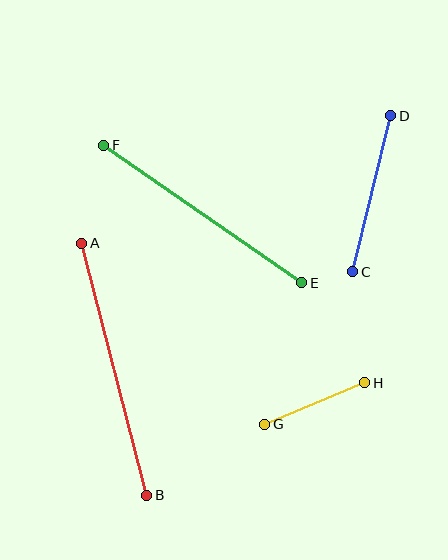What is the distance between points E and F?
The distance is approximately 241 pixels.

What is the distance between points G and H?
The distance is approximately 109 pixels.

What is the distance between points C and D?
The distance is approximately 160 pixels.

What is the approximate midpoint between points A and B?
The midpoint is at approximately (114, 369) pixels.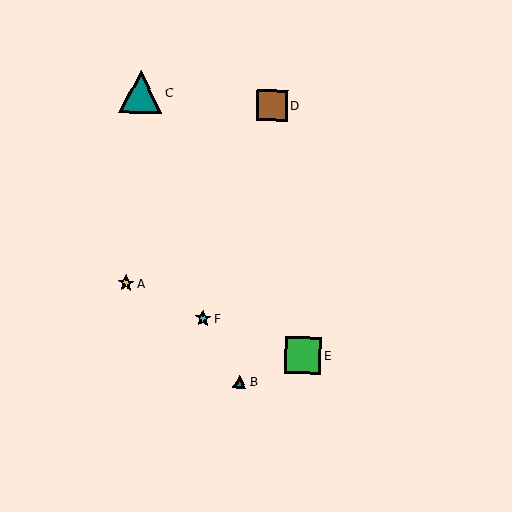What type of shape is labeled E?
Shape E is a green square.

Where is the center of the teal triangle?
The center of the teal triangle is at (141, 92).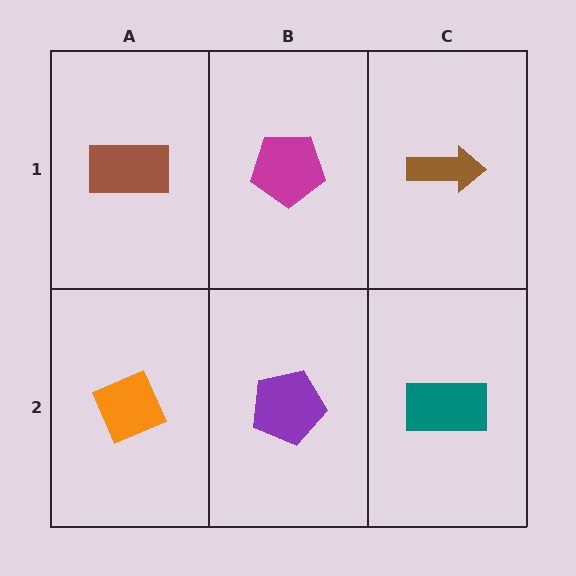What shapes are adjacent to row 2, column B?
A magenta pentagon (row 1, column B), an orange diamond (row 2, column A), a teal rectangle (row 2, column C).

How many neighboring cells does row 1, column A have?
2.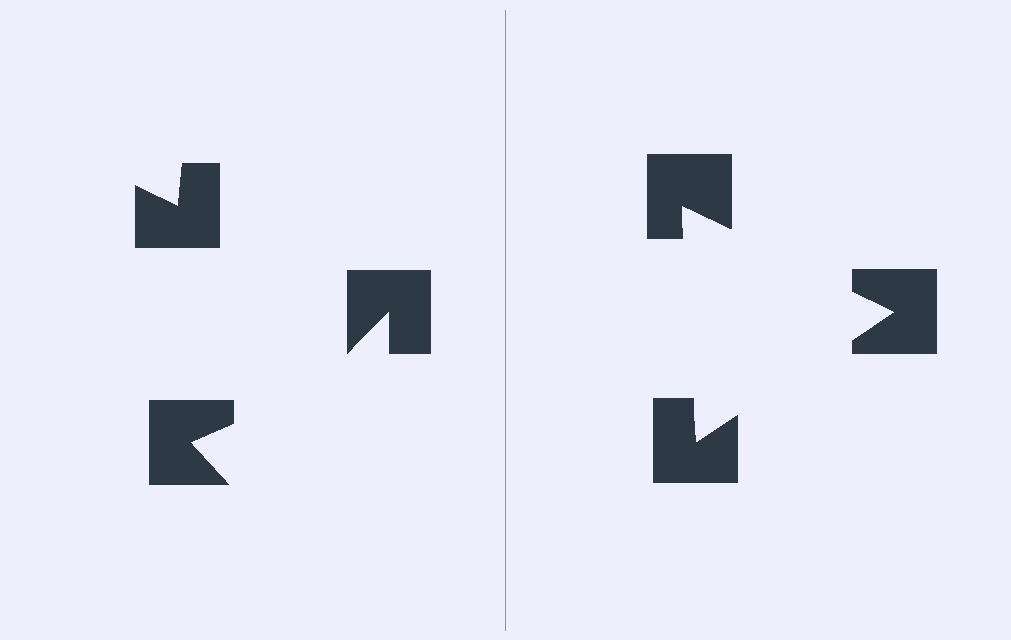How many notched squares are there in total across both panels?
6 — 3 on each side.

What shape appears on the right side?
An illusory triangle.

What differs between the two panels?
The notched squares are positioned identically on both sides; only the wedge orientations differ. On the right they align to a triangle; on the left they are misaligned.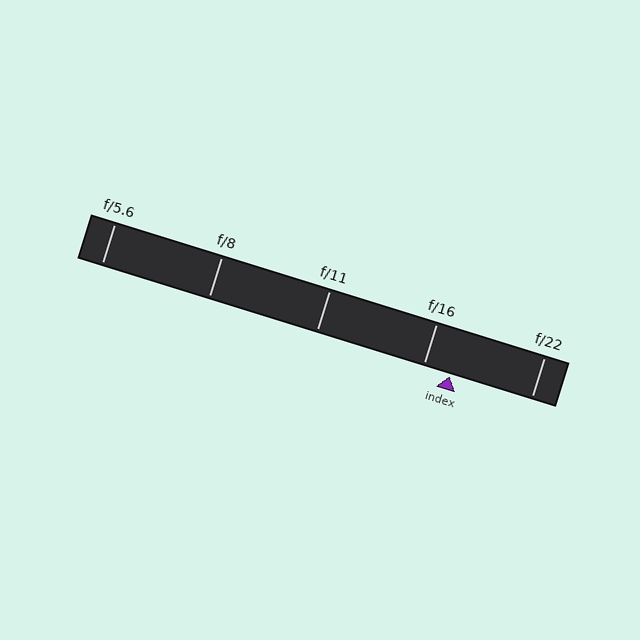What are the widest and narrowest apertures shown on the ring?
The widest aperture shown is f/5.6 and the narrowest is f/22.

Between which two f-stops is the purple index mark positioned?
The index mark is between f/16 and f/22.